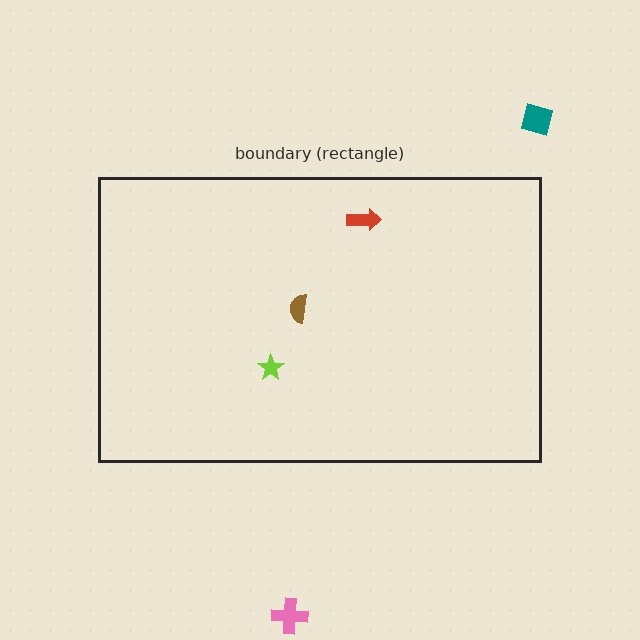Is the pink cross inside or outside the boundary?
Outside.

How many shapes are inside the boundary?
3 inside, 2 outside.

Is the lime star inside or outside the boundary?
Inside.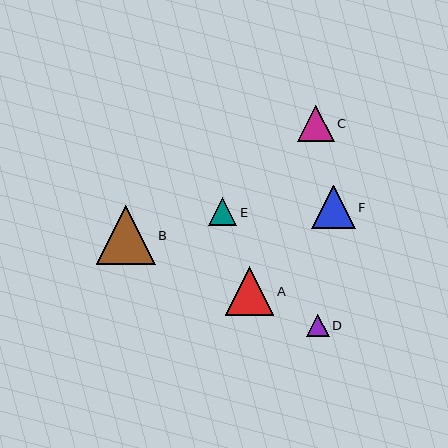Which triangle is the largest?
Triangle B is the largest with a size of approximately 59 pixels.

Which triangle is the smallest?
Triangle D is the smallest with a size of approximately 23 pixels.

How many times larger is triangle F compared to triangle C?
Triangle F is approximately 1.2 times the size of triangle C.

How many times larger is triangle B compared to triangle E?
Triangle B is approximately 2.1 times the size of triangle E.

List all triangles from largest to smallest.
From largest to smallest: B, A, F, C, E, D.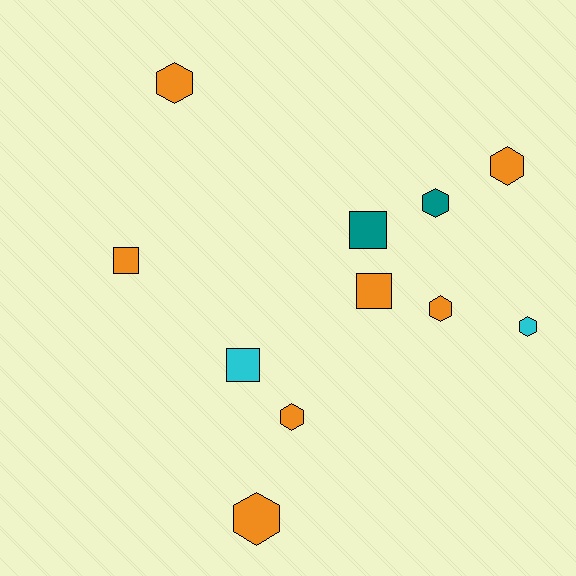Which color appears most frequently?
Orange, with 7 objects.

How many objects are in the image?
There are 11 objects.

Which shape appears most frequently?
Hexagon, with 7 objects.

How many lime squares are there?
There are no lime squares.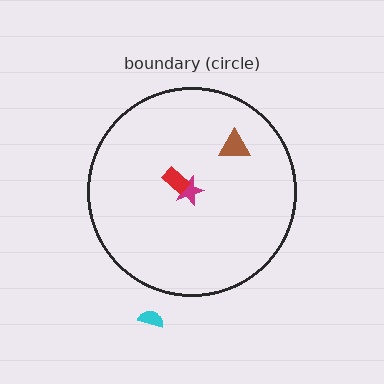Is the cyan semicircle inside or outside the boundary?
Outside.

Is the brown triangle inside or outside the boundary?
Inside.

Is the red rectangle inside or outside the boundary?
Inside.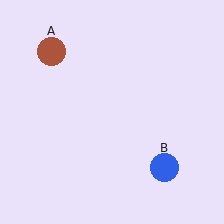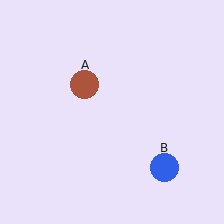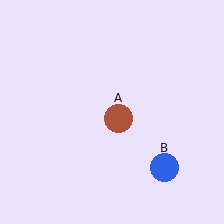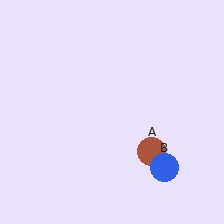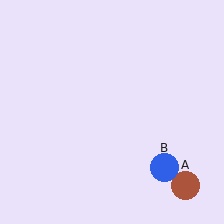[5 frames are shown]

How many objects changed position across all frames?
1 object changed position: brown circle (object A).